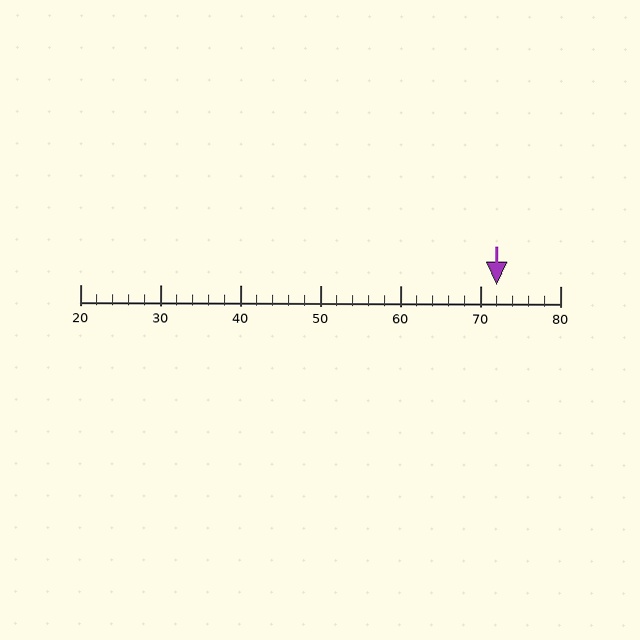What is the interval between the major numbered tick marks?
The major tick marks are spaced 10 units apart.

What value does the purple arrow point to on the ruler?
The purple arrow points to approximately 72.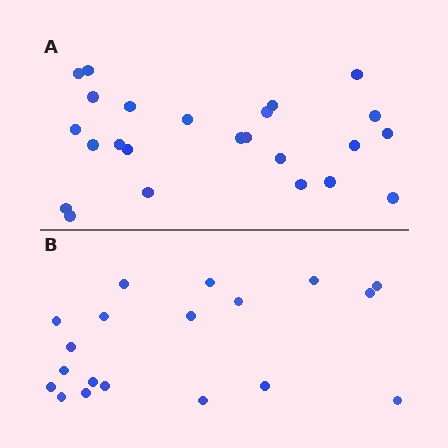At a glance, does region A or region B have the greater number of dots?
Region A (the top region) has more dots.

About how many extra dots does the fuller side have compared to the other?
Region A has about 5 more dots than region B.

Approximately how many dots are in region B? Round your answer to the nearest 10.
About 20 dots. (The exact count is 19, which rounds to 20.)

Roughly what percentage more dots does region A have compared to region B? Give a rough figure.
About 25% more.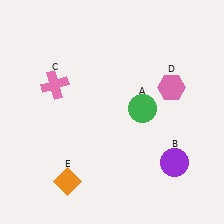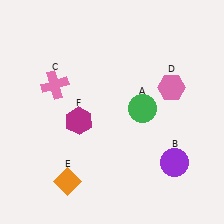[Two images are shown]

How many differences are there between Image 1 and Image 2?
There is 1 difference between the two images.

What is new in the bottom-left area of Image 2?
A magenta hexagon (F) was added in the bottom-left area of Image 2.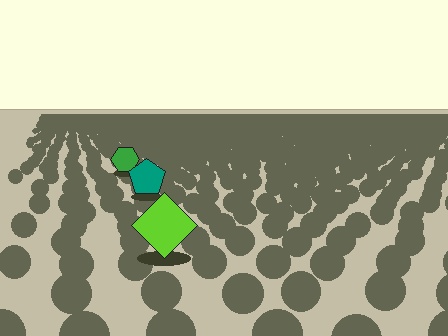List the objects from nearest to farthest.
From nearest to farthest: the lime diamond, the teal pentagon, the green hexagon.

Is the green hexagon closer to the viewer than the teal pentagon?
No. The teal pentagon is closer — you can tell from the texture gradient: the ground texture is coarser near it.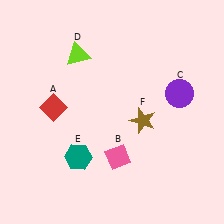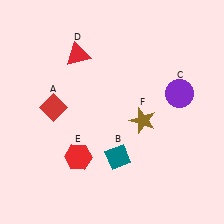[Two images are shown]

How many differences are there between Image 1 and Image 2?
There are 3 differences between the two images.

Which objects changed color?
B changed from pink to teal. D changed from lime to red. E changed from teal to red.